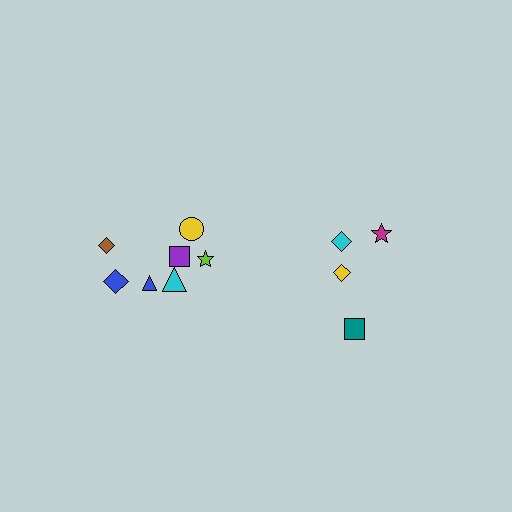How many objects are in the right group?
There are 4 objects.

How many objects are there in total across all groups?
There are 11 objects.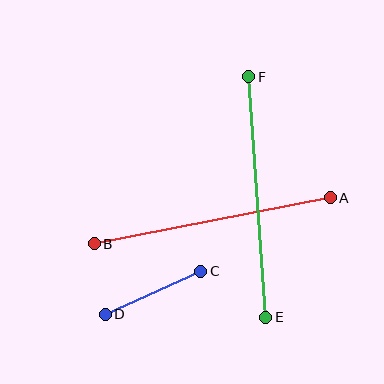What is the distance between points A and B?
The distance is approximately 240 pixels.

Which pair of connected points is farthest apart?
Points E and F are farthest apart.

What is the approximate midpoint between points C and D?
The midpoint is at approximately (153, 293) pixels.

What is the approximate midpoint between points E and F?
The midpoint is at approximately (257, 197) pixels.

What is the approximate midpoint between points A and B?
The midpoint is at approximately (212, 221) pixels.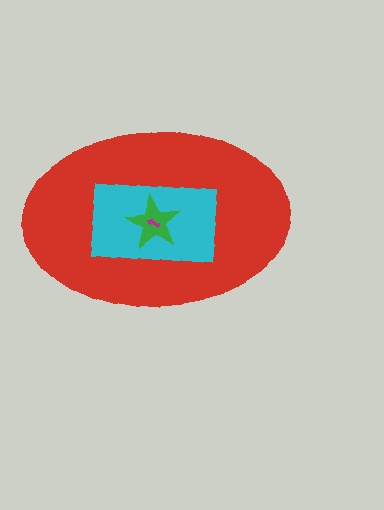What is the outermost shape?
The red ellipse.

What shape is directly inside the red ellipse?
The cyan rectangle.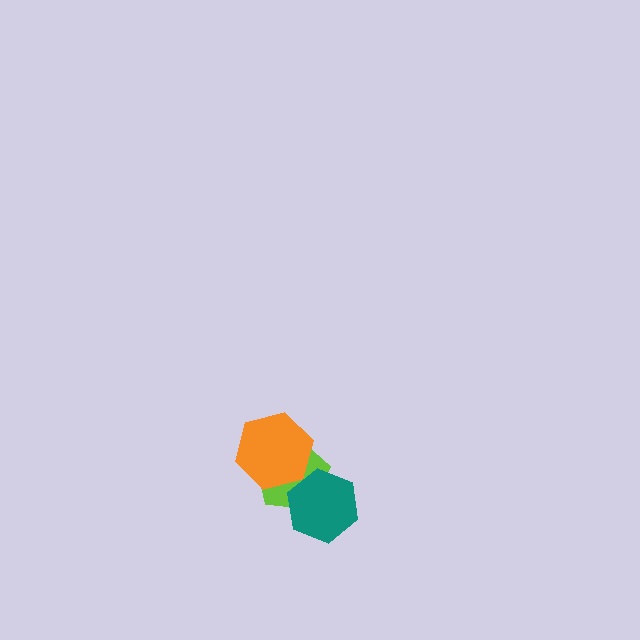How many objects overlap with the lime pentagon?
2 objects overlap with the lime pentagon.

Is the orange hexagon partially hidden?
No, no other shape covers it.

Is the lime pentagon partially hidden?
Yes, it is partially covered by another shape.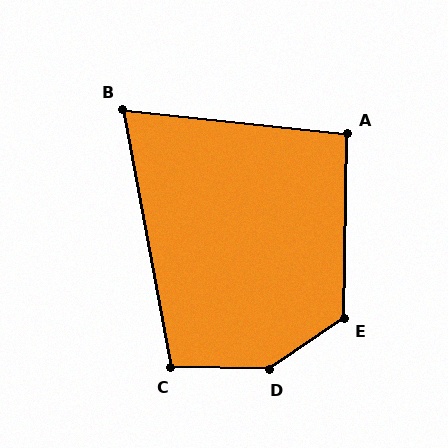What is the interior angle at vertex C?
Approximately 102 degrees (obtuse).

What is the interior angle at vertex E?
Approximately 126 degrees (obtuse).